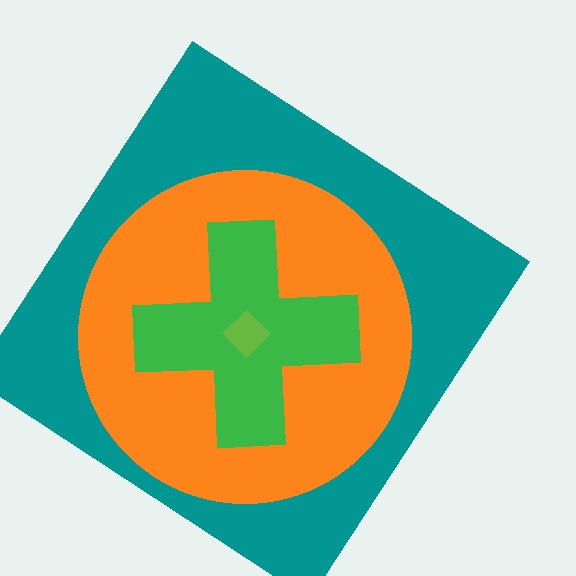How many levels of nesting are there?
4.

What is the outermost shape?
The teal diamond.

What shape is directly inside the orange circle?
The green cross.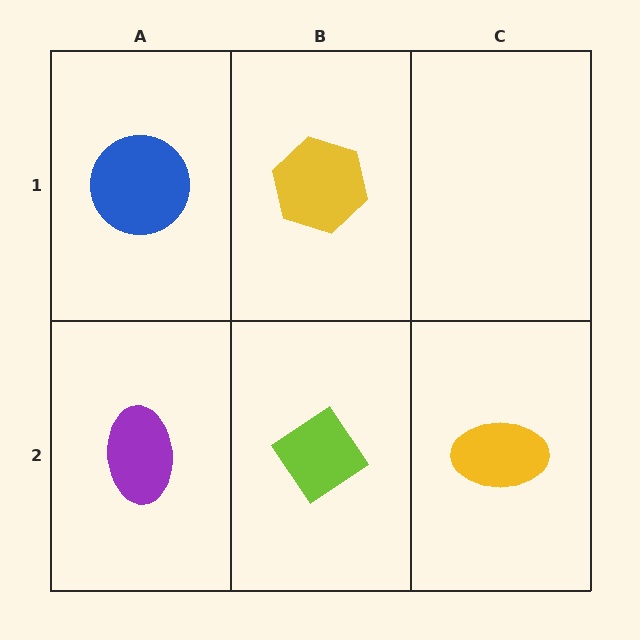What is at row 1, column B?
A yellow hexagon.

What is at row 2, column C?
A yellow ellipse.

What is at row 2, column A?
A purple ellipse.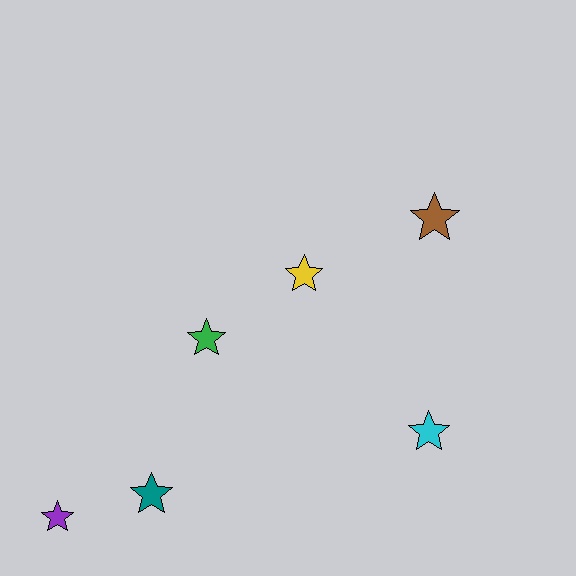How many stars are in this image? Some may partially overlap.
There are 6 stars.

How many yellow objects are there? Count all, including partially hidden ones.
There is 1 yellow object.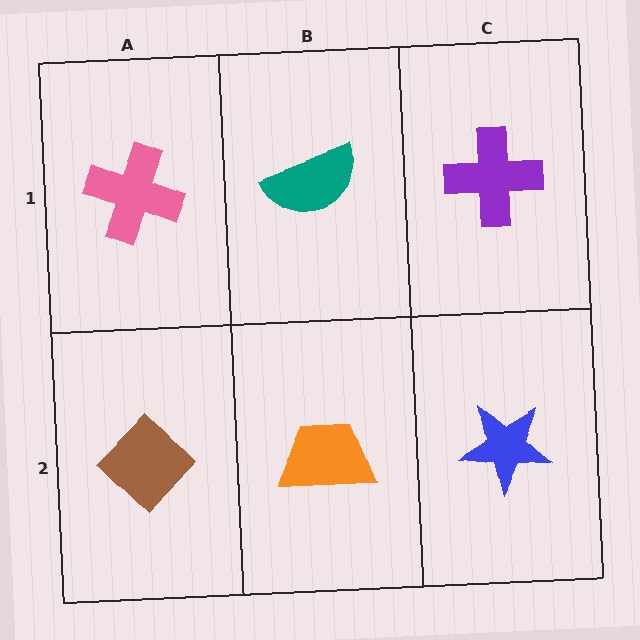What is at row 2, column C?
A blue star.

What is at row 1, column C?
A purple cross.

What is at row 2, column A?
A brown diamond.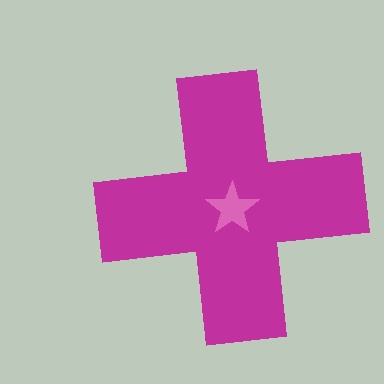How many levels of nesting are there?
2.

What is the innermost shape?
The pink star.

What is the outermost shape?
The magenta cross.